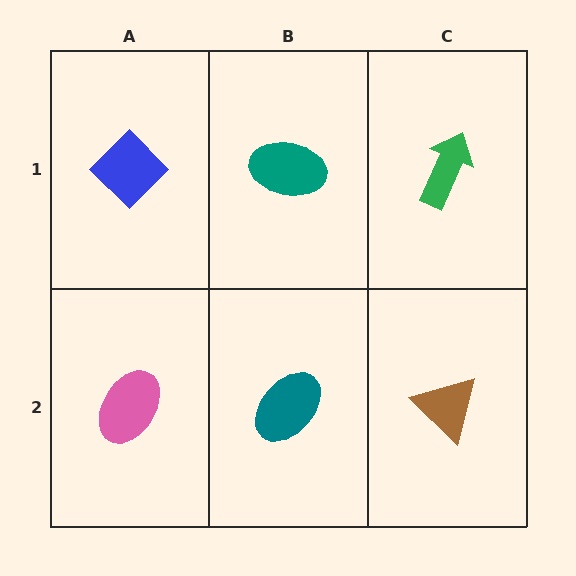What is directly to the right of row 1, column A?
A teal ellipse.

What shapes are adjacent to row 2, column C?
A green arrow (row 1, column C), a teal ellipse (row 2, column B).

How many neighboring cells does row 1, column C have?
2.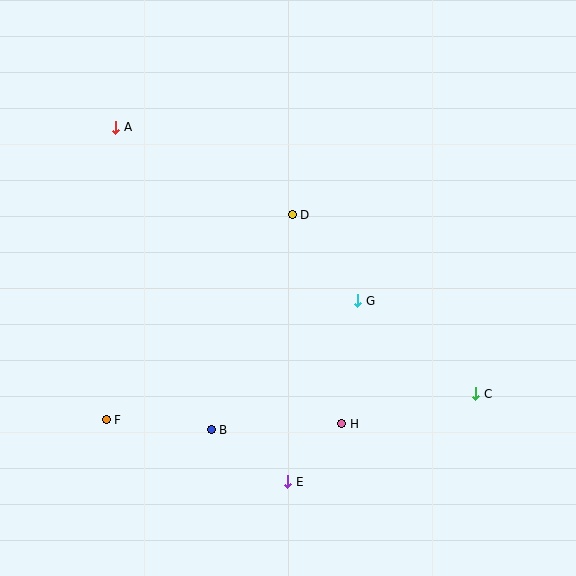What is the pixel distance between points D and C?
The distance between D and C is 257 pixels.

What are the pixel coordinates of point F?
Point F is at (106, 420).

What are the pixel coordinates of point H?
Point H is at (342, 424).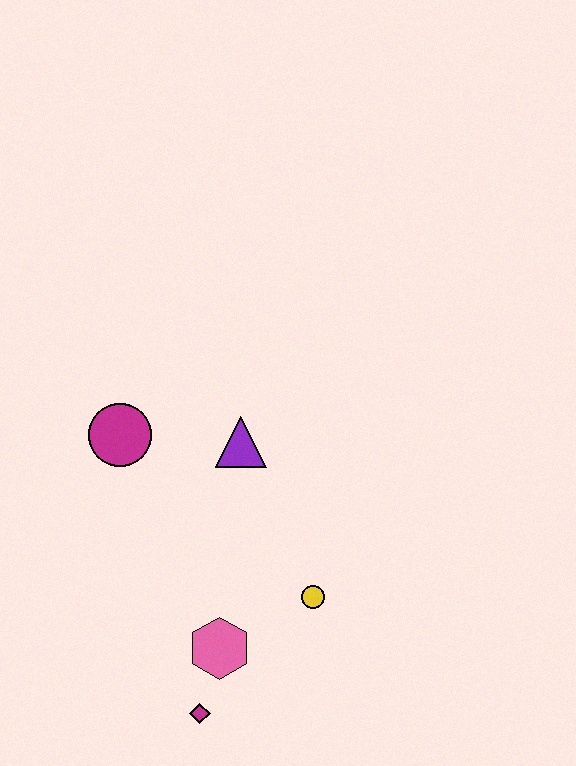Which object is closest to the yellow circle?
The pink hexagon is closest to the yellow circle.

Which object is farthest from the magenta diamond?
The magenta circle is farthest from the magenta diamond.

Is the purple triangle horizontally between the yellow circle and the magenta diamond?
Yes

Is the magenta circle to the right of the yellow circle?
No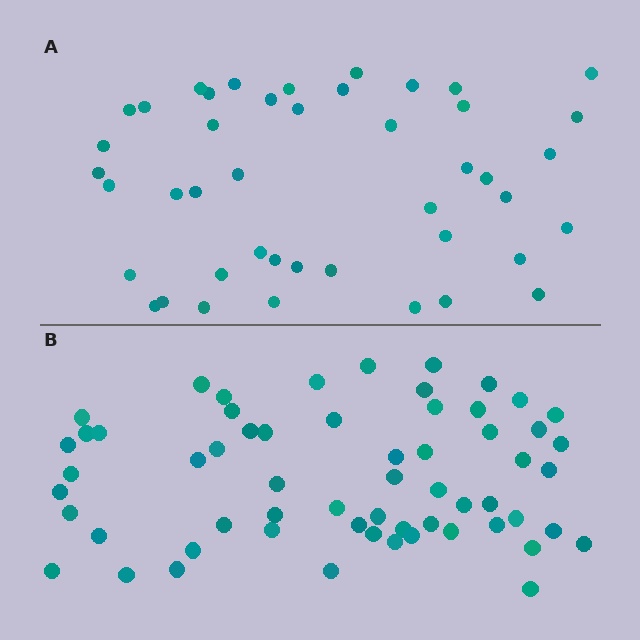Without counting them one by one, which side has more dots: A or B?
Region B (the bottom region) has more dots.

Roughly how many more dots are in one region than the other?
Region B has approximately 15 more dots than region A.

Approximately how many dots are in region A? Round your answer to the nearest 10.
About 40 dots. (The exact count is 44, which rounds to 40.)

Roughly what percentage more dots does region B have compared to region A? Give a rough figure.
About 35% more.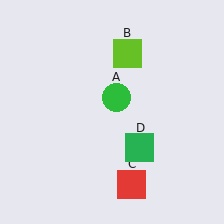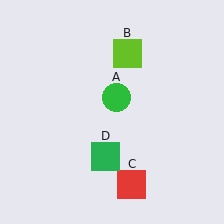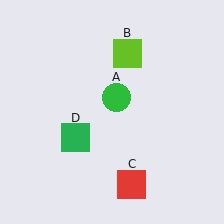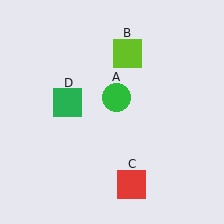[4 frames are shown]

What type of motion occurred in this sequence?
The green square (object D) rotated clockwise around the center of the scene.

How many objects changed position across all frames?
1 object changed position: green square (object D).